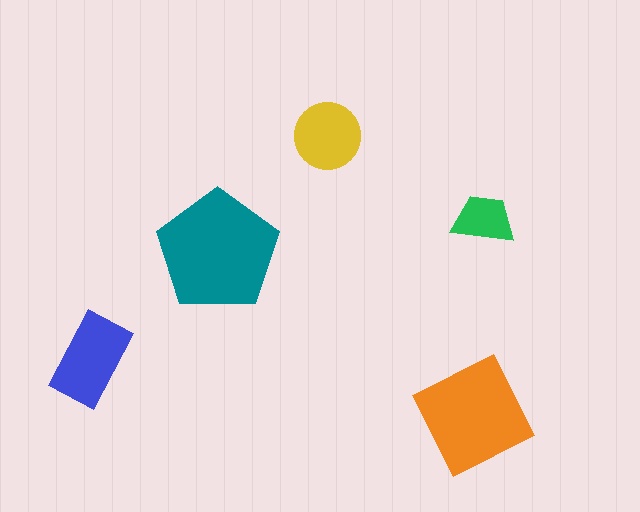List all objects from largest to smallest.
The teal pentagon, the orange square, the blue rectangle, the yellow circle, the green trapezoid.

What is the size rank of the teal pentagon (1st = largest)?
1st.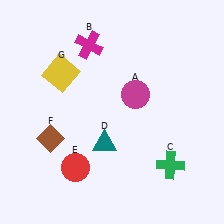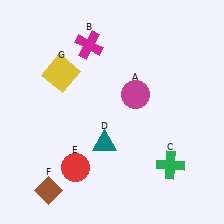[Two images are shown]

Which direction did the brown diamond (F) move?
The brown diamond (F) moved down.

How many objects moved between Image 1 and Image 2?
1 object moved between the two images.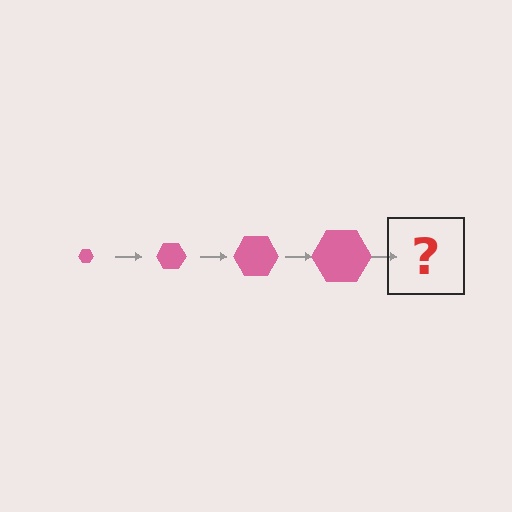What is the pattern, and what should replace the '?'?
The pattern is that the hexagon gets progressively larger each step. The '?' should be a pink hexagon, larger than the previous one.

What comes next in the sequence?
The next element should be a pink hexagon, larger than the previous one.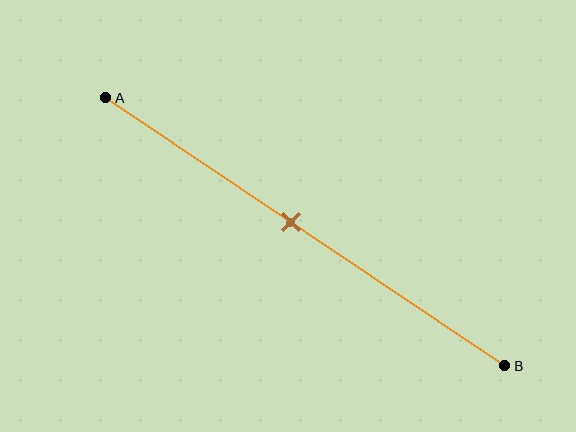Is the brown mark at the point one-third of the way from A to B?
No, the mark is at about 45% from A, not at the 33% one-third point.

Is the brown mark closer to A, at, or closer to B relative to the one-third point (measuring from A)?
The brown mark is closer to point B than the one-third point of segment AB.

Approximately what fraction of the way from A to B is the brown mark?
The brown mark is approximately 45% of the way from A to B.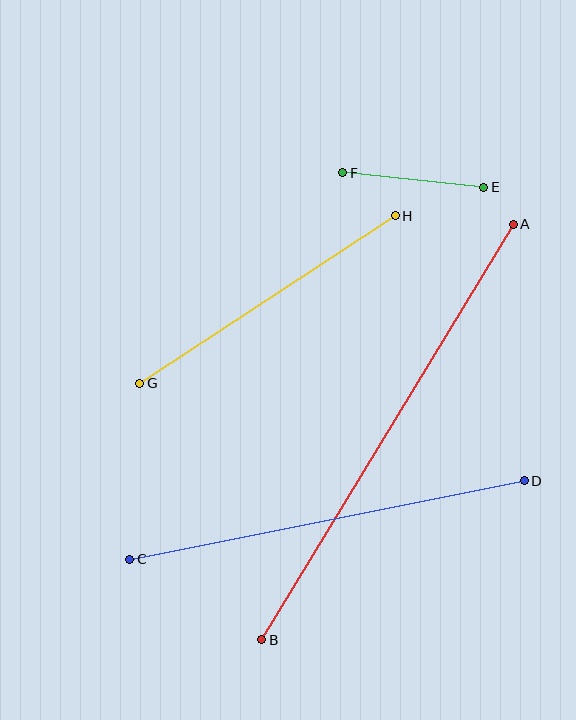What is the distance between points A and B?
The distance is approximately 486 pixels.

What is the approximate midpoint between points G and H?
The midpoint is at approximately (267, 299) pixels.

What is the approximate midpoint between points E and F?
The midpoint is at approximately (413, 180) pixels.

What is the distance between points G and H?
The distance is approximately 306 pixels.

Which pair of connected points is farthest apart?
Points A and B are farthest apart.